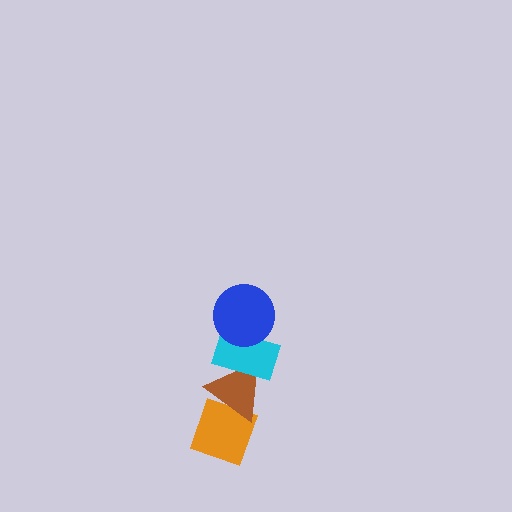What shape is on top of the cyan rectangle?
The blue circle is on top of the cyan rectangle.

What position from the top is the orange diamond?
The orange diamond is 4th from the top.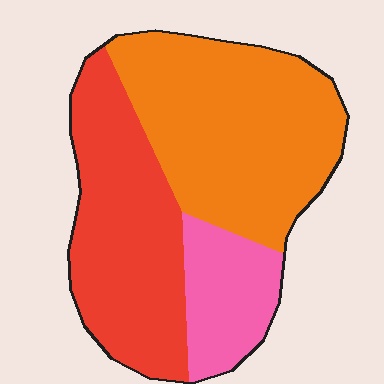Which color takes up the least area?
Pink, at roughly 15%.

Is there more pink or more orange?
Orange.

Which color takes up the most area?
Orange, at roughly 45%.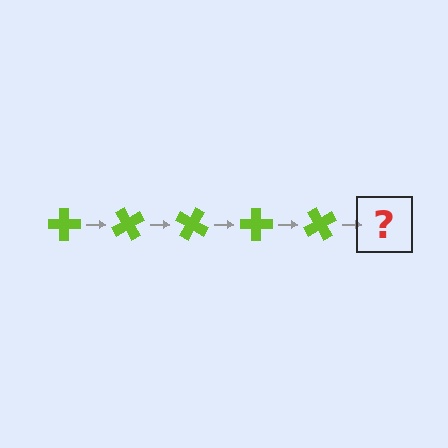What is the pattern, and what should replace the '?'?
The pattern is that the cross rotates 60 degrees each step. The '?' should be a lime cross rotated 300 degrees.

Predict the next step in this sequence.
The next step is a lime cross rotated 300 degrees.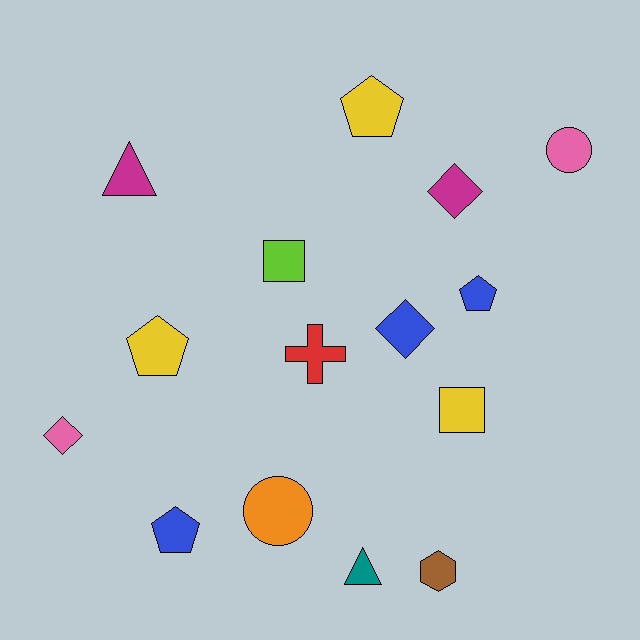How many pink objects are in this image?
There are 2 pink objects.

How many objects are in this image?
There are 15 objects.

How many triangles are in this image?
There are 2 triangles.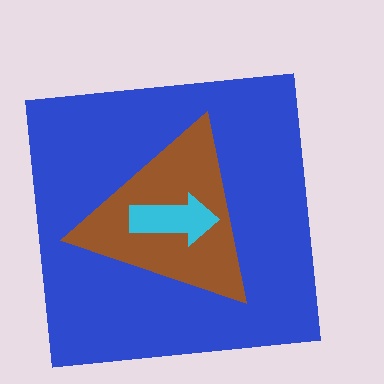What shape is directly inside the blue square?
The brown triangle.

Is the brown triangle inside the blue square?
Yes.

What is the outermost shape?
The blue square.